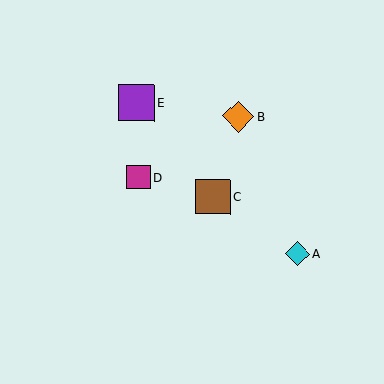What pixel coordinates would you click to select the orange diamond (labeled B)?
Click at (238, 117) to select the orange diamond B.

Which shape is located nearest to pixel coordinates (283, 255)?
The cyan diamond (labeled A) at (297, 254) is nearest to that location.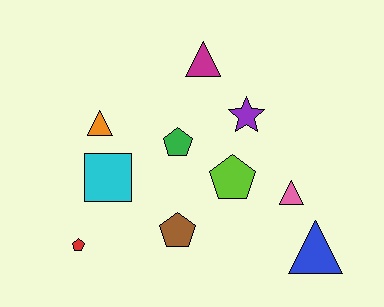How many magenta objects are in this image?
There is 1 magenta object.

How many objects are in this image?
There are 10 objects.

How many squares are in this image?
There is 1 square.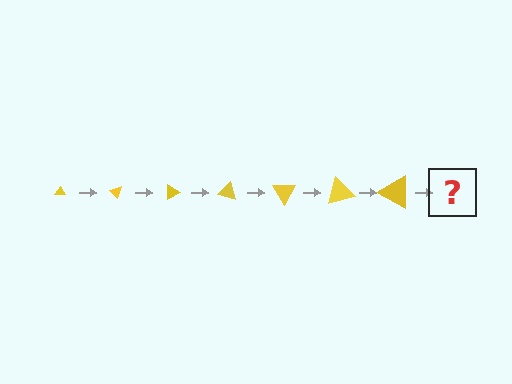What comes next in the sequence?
The next element should be a triangle, larger than the previous one and rotated 315 degrees from the start.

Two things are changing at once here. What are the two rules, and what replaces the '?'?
The two rules are that the triangle grows larger each step and it rotates 45 degrees each step. The '?' should be a triangle, larger than the previous one and rotated 315 degrees from the start.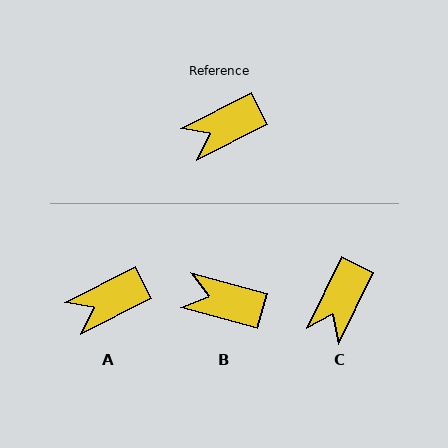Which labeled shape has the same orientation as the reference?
A.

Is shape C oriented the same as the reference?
No, it is off by about 37 degrees.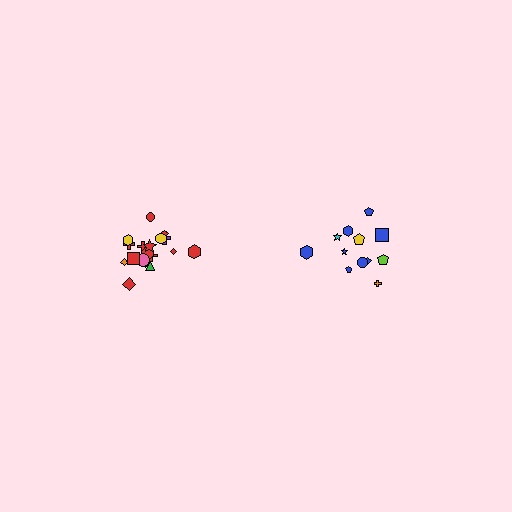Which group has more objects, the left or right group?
The left group.